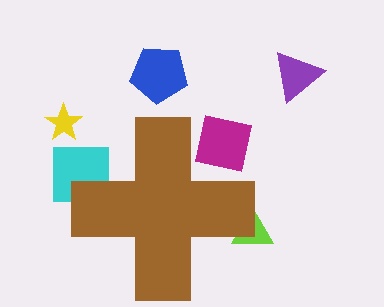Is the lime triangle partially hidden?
Yes, the lime triangle is partially hidden behind the brown cross.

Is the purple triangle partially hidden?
No, the purple triangle is fully visible.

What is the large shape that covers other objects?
A brown cross.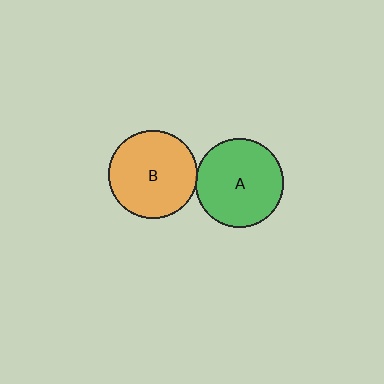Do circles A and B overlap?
Yes.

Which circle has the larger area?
Circle A (green).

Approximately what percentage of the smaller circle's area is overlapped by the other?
Approximately 5%.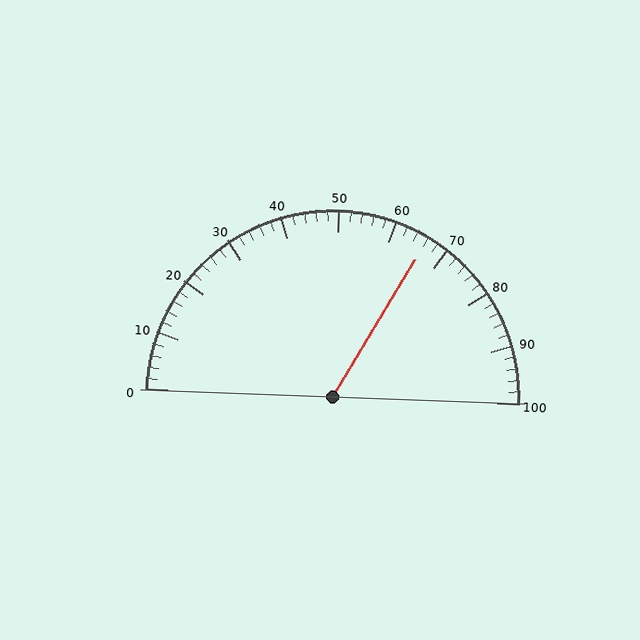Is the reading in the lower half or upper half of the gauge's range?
The reading is in the upper half of the range (0 to 100).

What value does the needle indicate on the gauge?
The needle indicates approximately 66.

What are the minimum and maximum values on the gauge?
The gauge ranges from 0 to 100.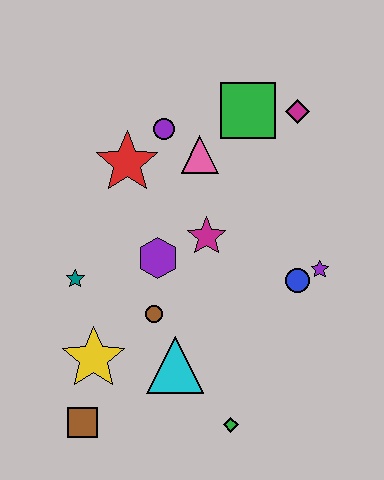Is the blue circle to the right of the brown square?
Yes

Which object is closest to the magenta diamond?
The green square is closest to the magenta diamond.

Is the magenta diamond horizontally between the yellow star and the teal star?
No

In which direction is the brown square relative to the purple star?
The brown square is to the left of the purple star.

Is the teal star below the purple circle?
Yes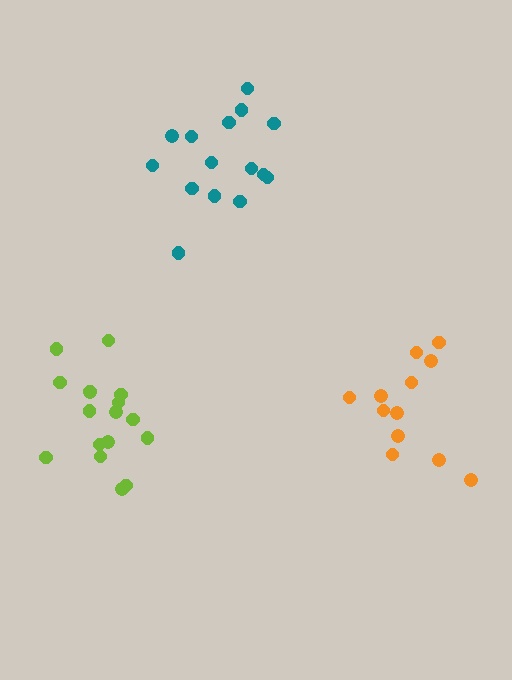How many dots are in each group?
Group 1: 17 dots, Group 2: 15 dots, Group 3: 12 dots (44 total).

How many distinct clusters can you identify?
There are 3 distinct clusters.